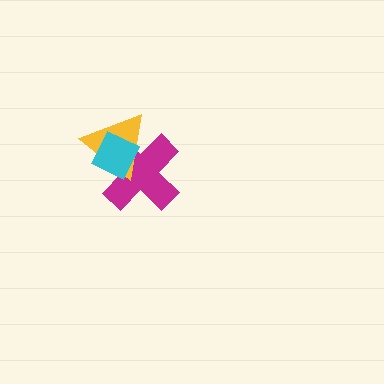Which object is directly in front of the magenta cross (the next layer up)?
The yellow triangle is directly in front of the magenta cross.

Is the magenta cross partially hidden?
Yes, it is partially covered by another shape.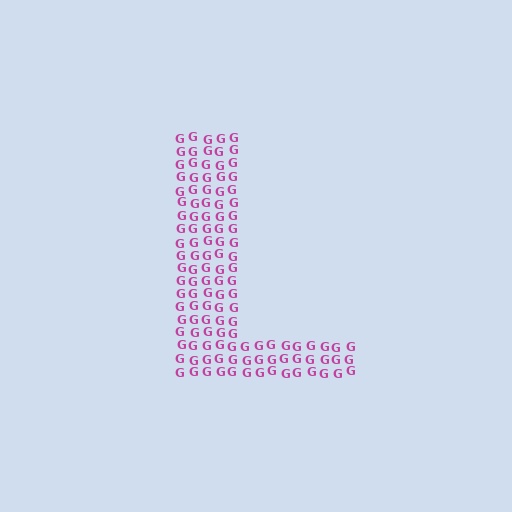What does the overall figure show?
The overall figure shows the letter L.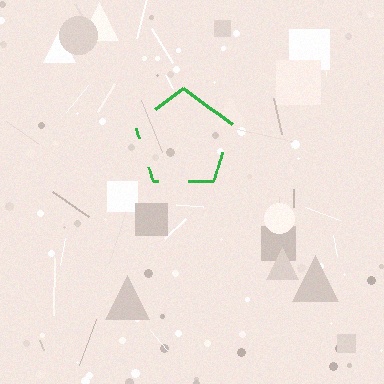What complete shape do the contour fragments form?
The contour fragments form a pentagon.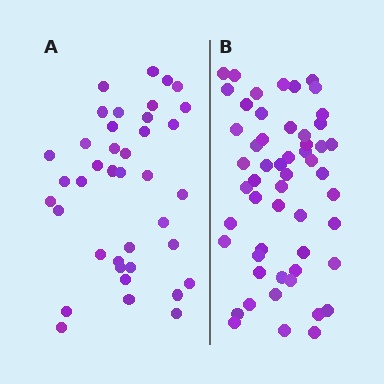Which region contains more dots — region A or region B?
Region B (the right region) has more dots.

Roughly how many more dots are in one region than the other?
Region B has approximately 15 more dots than region A.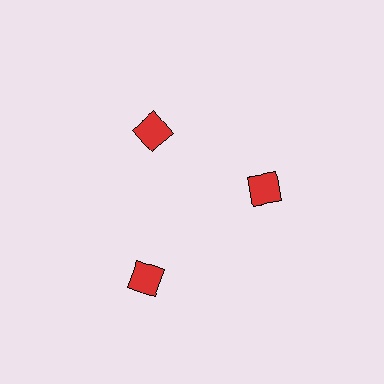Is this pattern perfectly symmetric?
No. The 3 red diamonds are arranged in a ring, but one element near the 7 o'clock position is pushed outward from the center, breaking the 3-fold rotational symmetry.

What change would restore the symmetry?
The symmetry would be restored by moving it inward, back onto the ring so that all 3 diamonds sit at equal angles and equal distance from the center.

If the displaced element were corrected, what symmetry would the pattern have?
It would have 3-fold rotational symmetry — the pattern would map onto itself every 120 degrees.